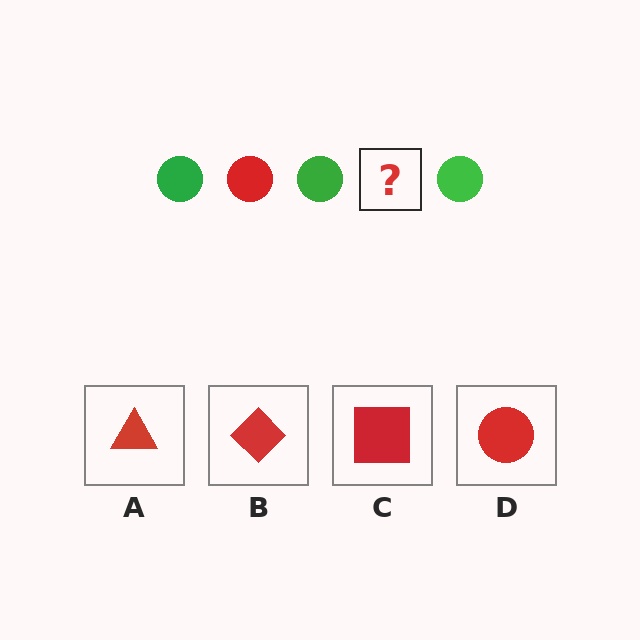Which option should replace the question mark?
Option D.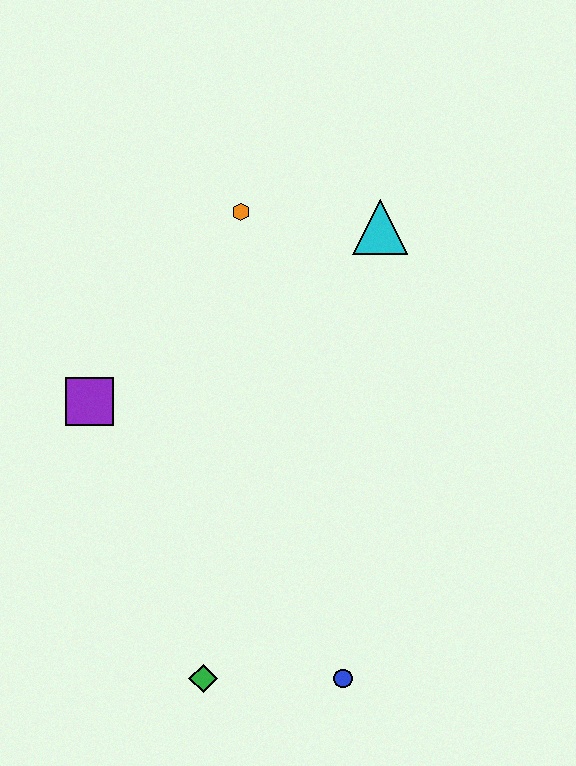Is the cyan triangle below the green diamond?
No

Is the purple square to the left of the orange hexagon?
Yes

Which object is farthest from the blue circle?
The orange hexagon is farthest from the blue circle.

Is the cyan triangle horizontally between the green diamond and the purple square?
No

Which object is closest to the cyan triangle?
The orange hexagon is closest to the cyan triangle.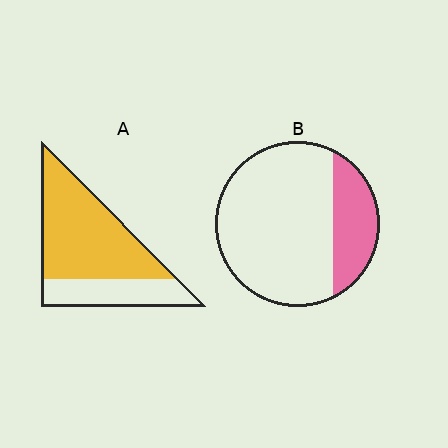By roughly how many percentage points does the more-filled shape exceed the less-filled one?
By roughly 45 percentage points (A over B).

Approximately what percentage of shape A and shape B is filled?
A is approximately 70% and B is approximately 25%.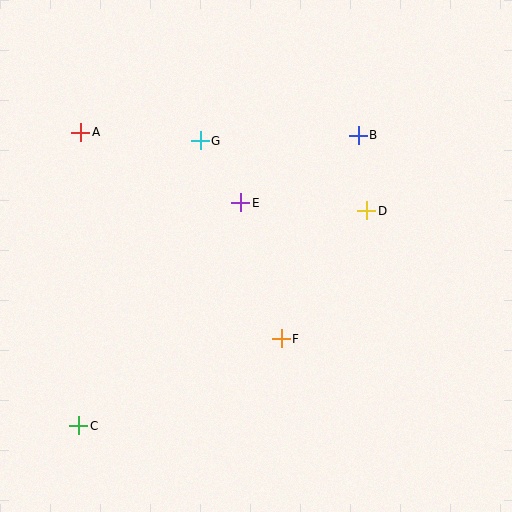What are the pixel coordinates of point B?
Point B is at (358, 135).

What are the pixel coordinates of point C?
Point C is at (79, 426).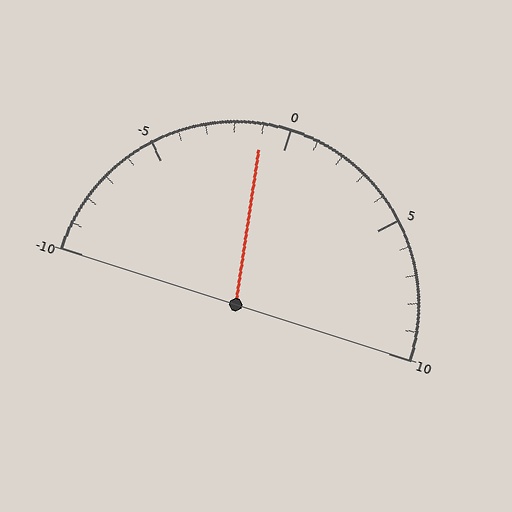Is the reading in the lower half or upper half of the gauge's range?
The reading is in the lower half of the range (-10 to 10).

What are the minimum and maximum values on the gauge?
The gauge ranges from -10 to 10.